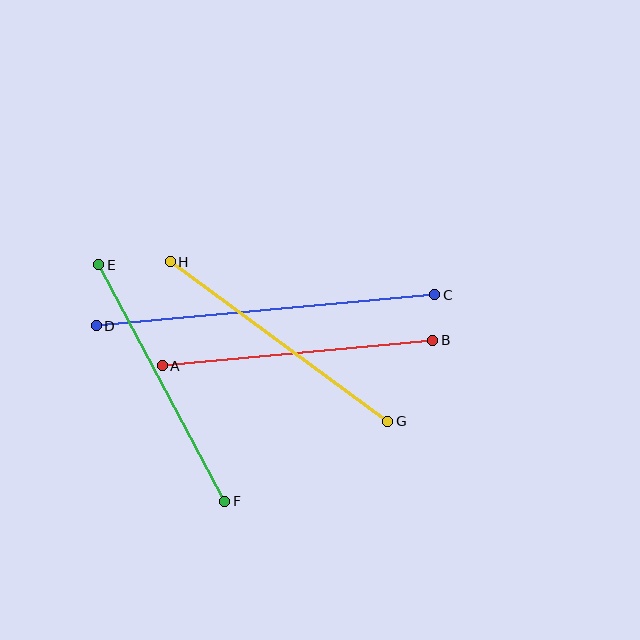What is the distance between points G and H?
The distance is approximately 270 pixels.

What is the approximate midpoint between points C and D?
The midpoint is at approximately (266, 310) pixels.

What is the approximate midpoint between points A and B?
The midpoint is at approximately (298, 353) pixels.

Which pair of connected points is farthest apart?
Points C and D are farthest apart.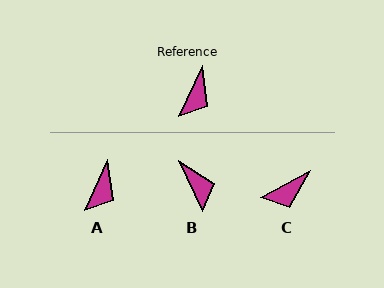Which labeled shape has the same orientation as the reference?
A.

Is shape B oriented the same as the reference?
No, it is off by about 50 degrees.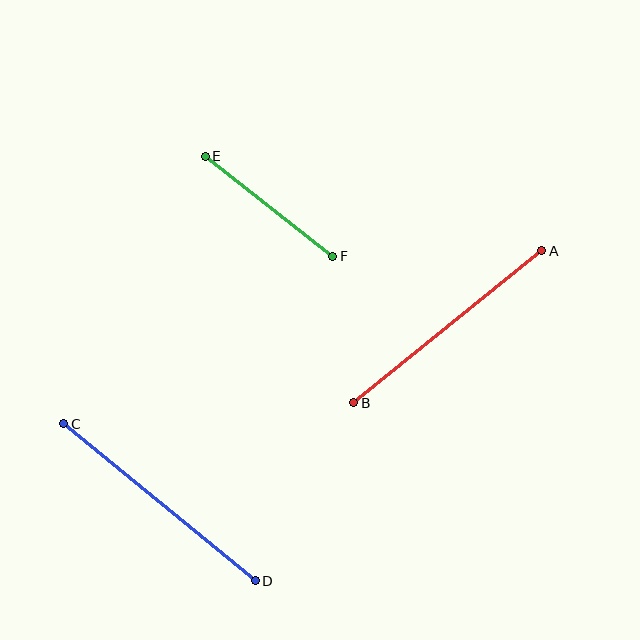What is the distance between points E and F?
The distance is approximately 162 pixels.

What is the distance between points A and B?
The distance is approximately 242 pixels.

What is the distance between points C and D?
The distance is approximately 248 pixels.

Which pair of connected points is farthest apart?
Points C and D are farthest apart.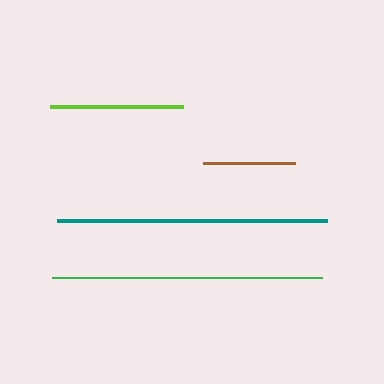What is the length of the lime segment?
The lime segment is approximately 133 pixels long.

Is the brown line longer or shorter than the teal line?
The teal line is longer than the brown line.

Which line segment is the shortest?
The brown line is the shortest at approximately 92 pixels.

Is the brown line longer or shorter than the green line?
The green line is longer than the brown line.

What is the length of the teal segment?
The teal segment is approximately 270 pixels long.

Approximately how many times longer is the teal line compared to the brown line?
The teal line is approximately 2.9 times the length of the brown line.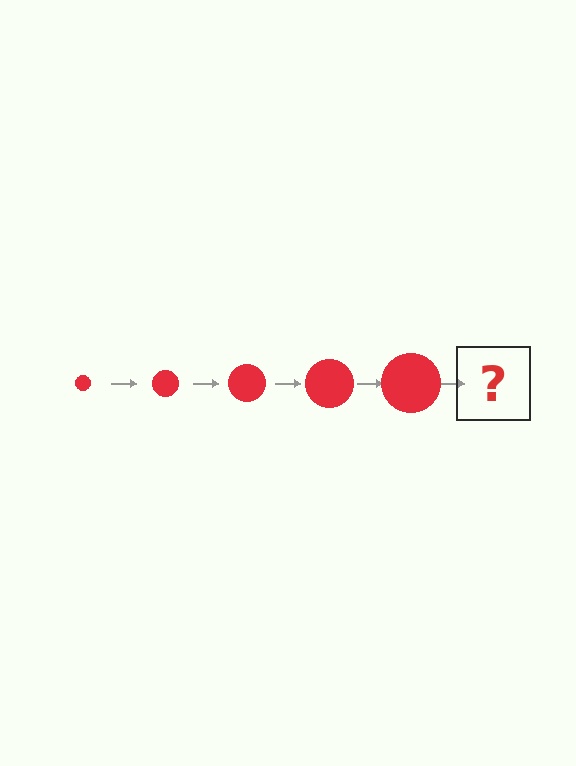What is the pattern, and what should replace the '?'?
The pattern is that the circle gets progressively larger each step. The '?' should be a red circle, larger than the previous one.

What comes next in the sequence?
The next element should be a red circle, larger than the previous one.